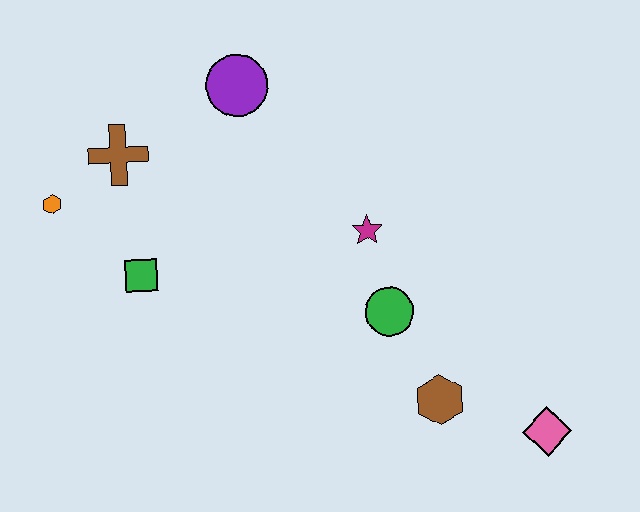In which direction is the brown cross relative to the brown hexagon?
The brown cross is to the left of the brown hexagon.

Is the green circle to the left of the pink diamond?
Yes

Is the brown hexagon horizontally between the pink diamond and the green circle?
Yes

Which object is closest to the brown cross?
The orange hexagon is closest to the brown cross.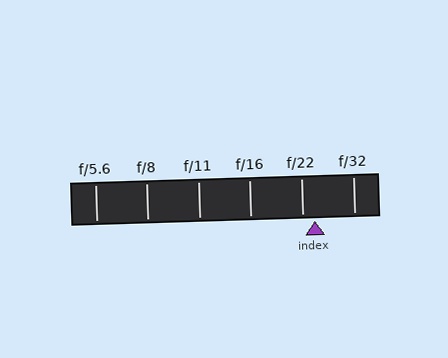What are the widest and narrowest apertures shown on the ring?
The widest aperture shown is f/5.6 and the narrowest is f/32.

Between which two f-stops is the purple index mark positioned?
The index mark is between f/22 and f/32.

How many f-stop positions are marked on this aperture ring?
There are 6 f-stop positions marked.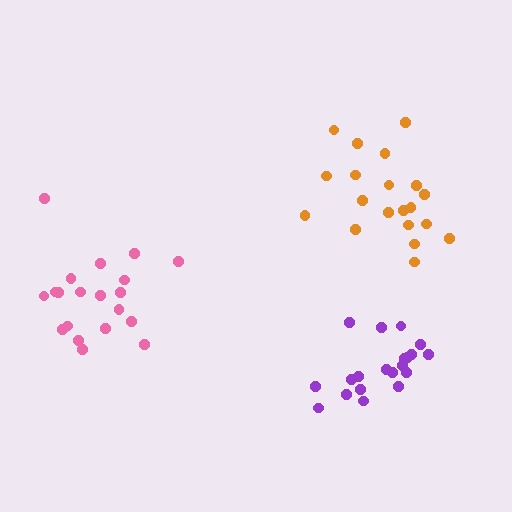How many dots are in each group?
Group 1: 20 dots, Group 2: 20 dots, Group 3: 20 dots (60 total).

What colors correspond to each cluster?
The clusters are colored: purple, orange, pink.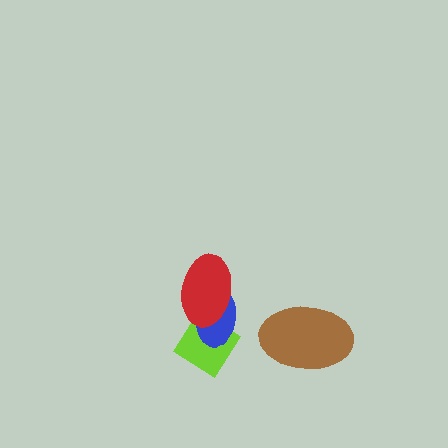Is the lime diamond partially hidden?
Yes, it is partially covered by another shape.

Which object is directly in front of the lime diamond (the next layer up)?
The blue ellipse is directly in front of the lime diamond.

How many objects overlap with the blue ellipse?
2 objects overlap with the blue ellipse.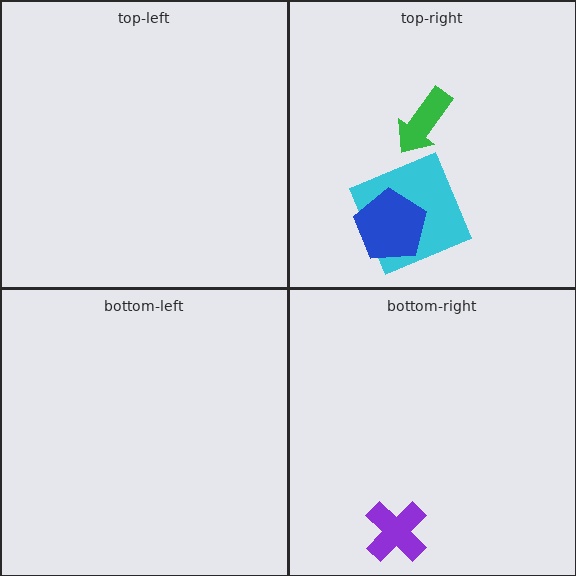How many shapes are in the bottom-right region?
1.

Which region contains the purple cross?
The bottom-right region.